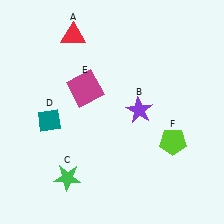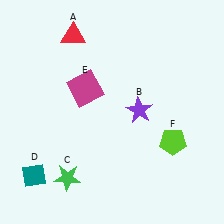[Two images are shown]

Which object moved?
The teal diamond (D) moved down.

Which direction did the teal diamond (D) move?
The teal diamond (D) moved down.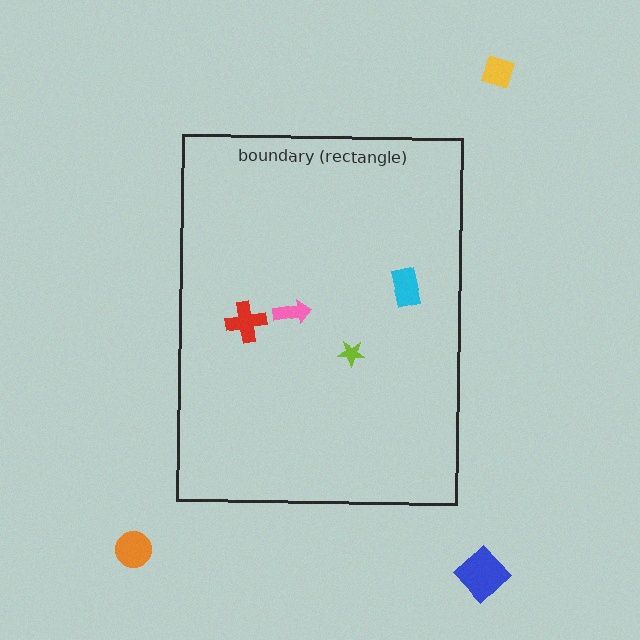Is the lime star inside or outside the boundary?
Inside.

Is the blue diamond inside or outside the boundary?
Outside.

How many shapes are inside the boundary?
4 inside, 3 outside.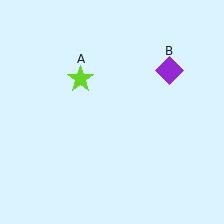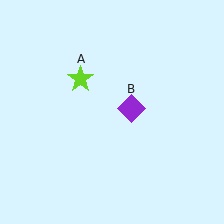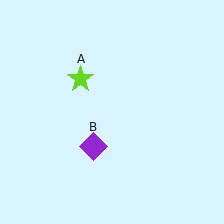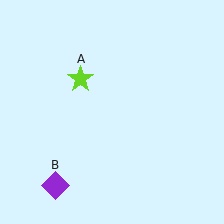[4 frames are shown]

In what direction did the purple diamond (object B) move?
The purple diamond (object B) moved down and to the left.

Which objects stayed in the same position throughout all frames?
Lime star (object A) remained stationary.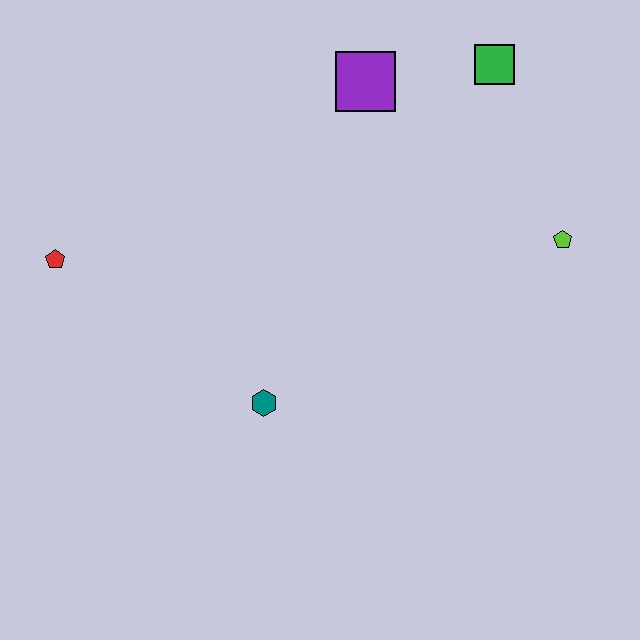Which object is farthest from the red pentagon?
The lime pentagon is farthest from the red pentagon.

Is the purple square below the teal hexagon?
No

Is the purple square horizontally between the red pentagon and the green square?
Yes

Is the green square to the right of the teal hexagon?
Yes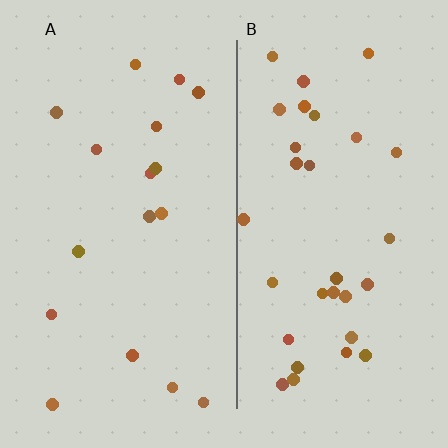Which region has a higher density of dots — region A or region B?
B (the right).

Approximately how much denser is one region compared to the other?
Approximately 1.9× — region B over region A.